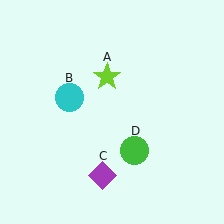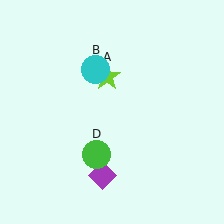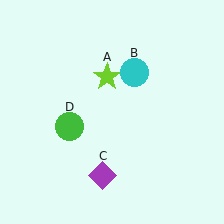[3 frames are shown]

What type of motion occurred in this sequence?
The cyan circle (object B), green circle (object D) rotated clockwise around the center of the scene.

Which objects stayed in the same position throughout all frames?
Lime star (object A) and purple diamond (object C) remained stationary.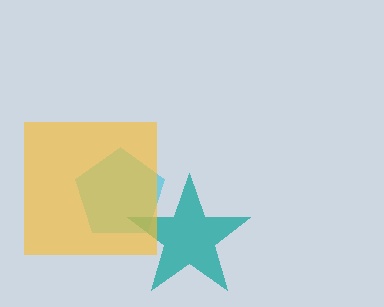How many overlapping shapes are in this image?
There are 3 overlapping shapes in the image.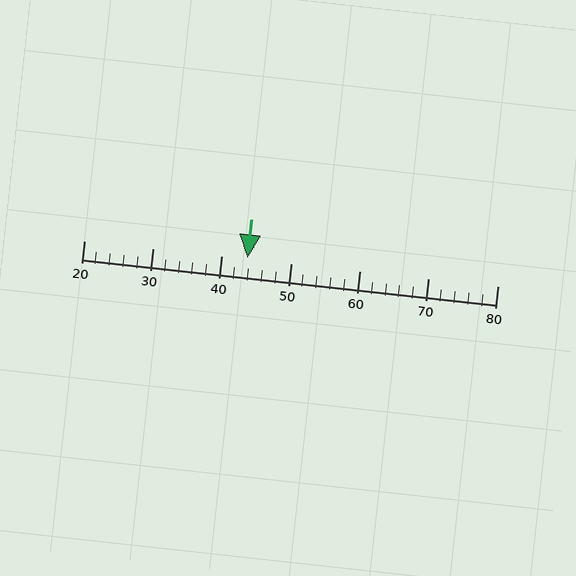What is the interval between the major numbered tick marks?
The major tick marks are spaced 10 units apart.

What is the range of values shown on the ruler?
The ruler shows values from 20 to 80.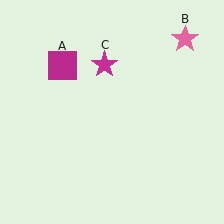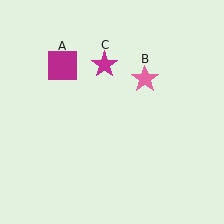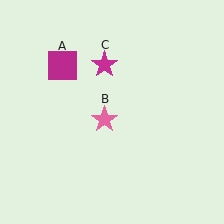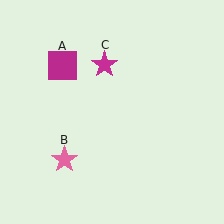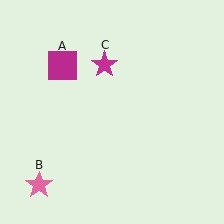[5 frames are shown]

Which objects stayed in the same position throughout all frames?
Magenta square (object A) and magenta star (object C) remained stationary.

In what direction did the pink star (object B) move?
The pink star (object B) moved down and to the left.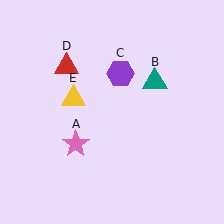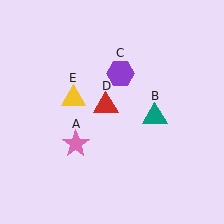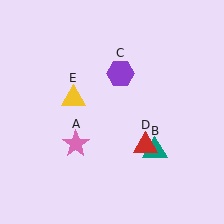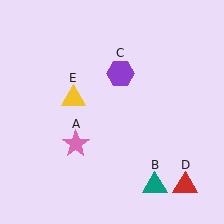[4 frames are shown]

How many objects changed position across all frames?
2 objects changed position: teal triangle (object B), red triangle (object D).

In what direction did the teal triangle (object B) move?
The teal triangle (object B) moved down.